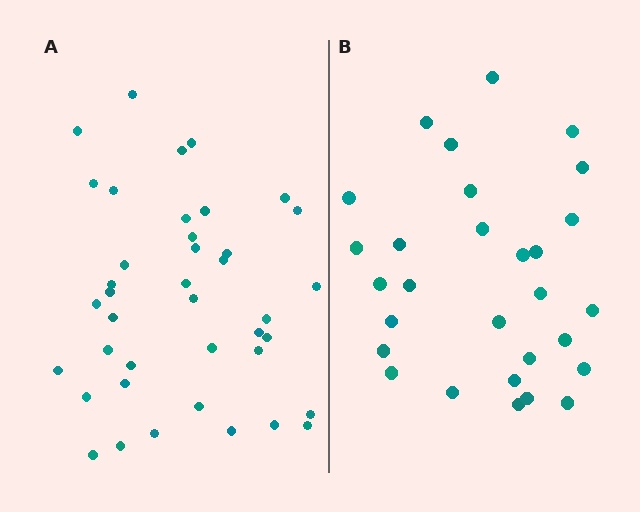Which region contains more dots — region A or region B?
Region A (the left region) has more dots.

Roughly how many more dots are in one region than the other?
Region A has roughly 12 or so more dots than region B.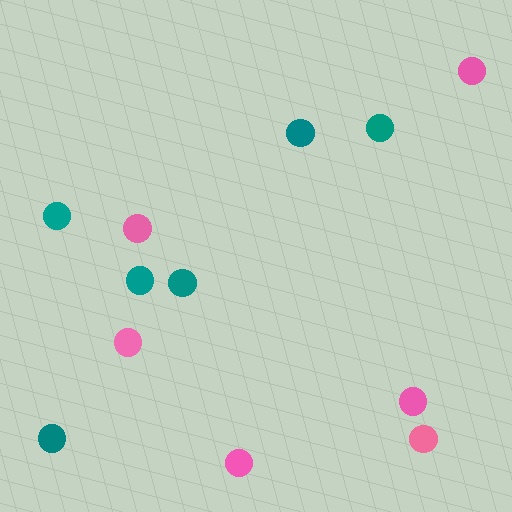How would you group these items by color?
There are 2 groups: one group of pink circles (6) and one group of teal circles (6).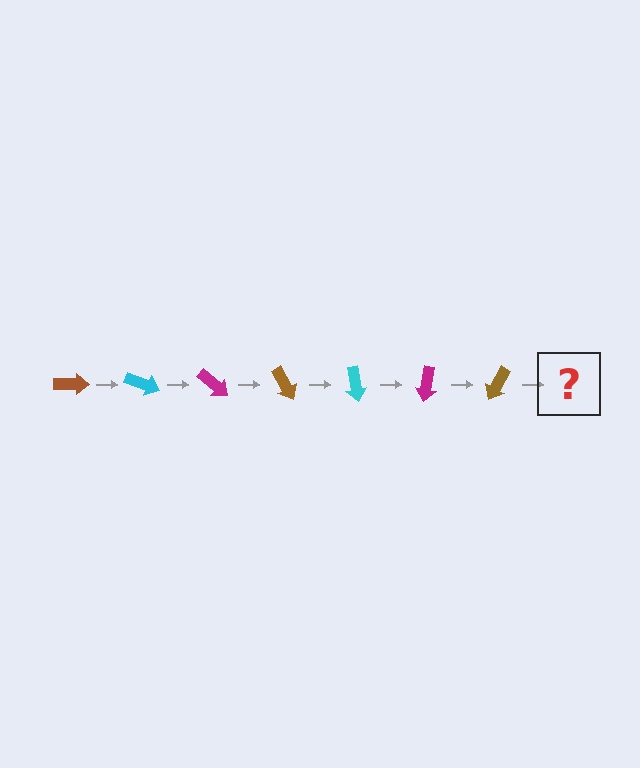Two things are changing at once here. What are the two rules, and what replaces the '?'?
The two rules are that it rotates 20 degrees each step and the color cycles through brown, cyan, and magenta. The '?' should be a cyan arrow, rotated 140 degrees from the start.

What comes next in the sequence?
The next element should be a cyan arrow, rotated 140 degrees from the start.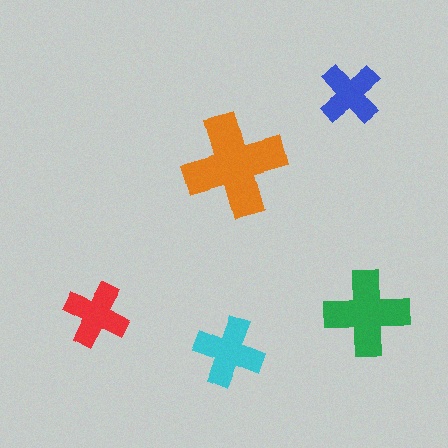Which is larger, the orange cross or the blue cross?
The orange one.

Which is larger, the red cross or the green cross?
The green one.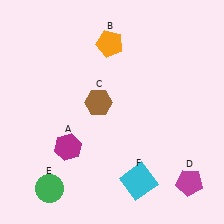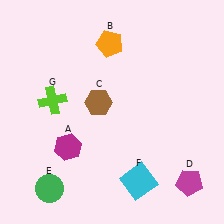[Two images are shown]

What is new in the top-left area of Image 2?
A lime cross (G) was added in the top-left area of Image 2.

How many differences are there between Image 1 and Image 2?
There is 1 difference between the two images.